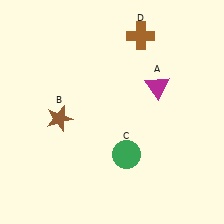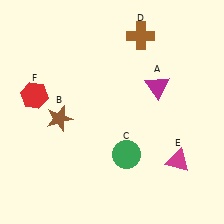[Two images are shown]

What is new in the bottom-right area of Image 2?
A magenta triangle (E) was added in the bottom-right area of Image 2.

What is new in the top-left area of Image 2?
A red hexagon (F) was added in the top-left area of Image 2.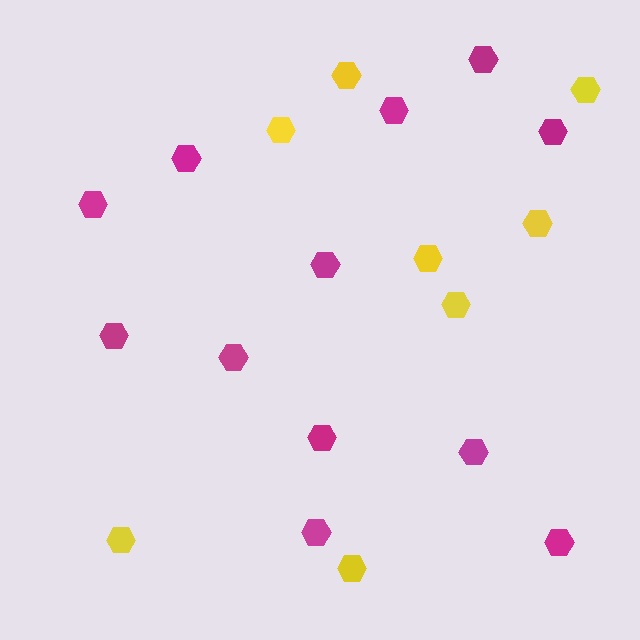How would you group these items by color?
There are 2 groups: one group of yellow hexagons (8) and one group of magenta hexagons (12).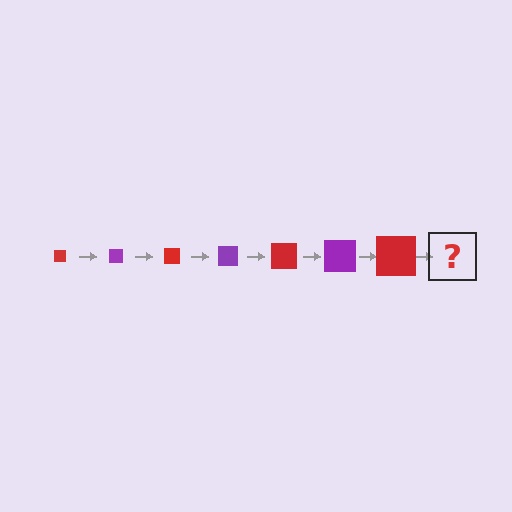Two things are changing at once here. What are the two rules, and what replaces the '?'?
The two rules are that the square grows larger each step and the color cycles through red and purple. The '?' should be a purple square, larger than the previous one.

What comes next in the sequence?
The next element should be a purple square, larger than the previous one.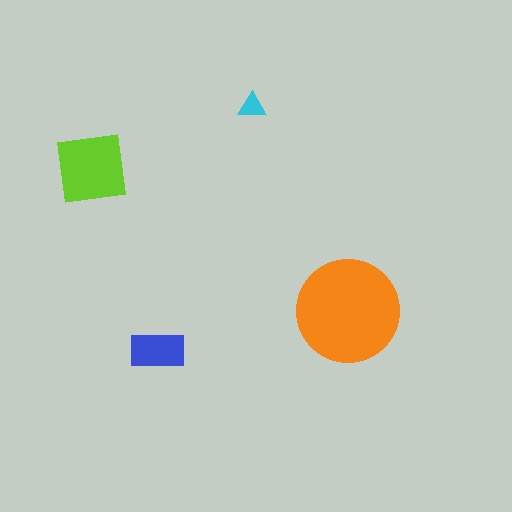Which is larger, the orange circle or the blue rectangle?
The orange circle.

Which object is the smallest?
The cyan triangle.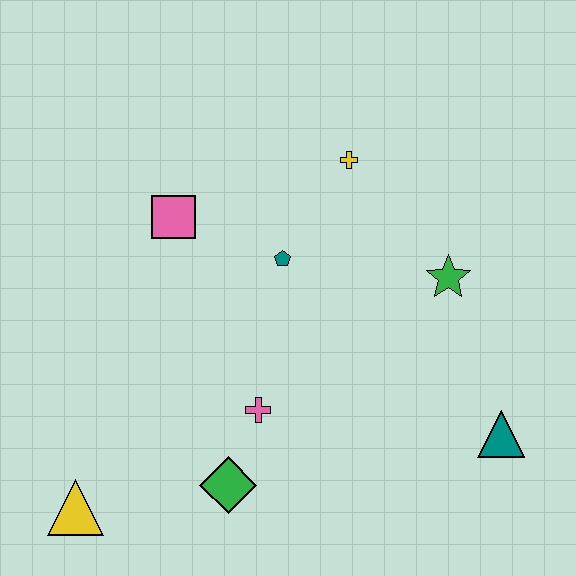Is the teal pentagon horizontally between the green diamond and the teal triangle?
Yes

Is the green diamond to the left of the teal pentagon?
Yes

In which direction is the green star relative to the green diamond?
The green star is to the right of the green diamond.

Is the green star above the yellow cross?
No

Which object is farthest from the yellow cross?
The yellow triangle is farthest from the yellow cross.